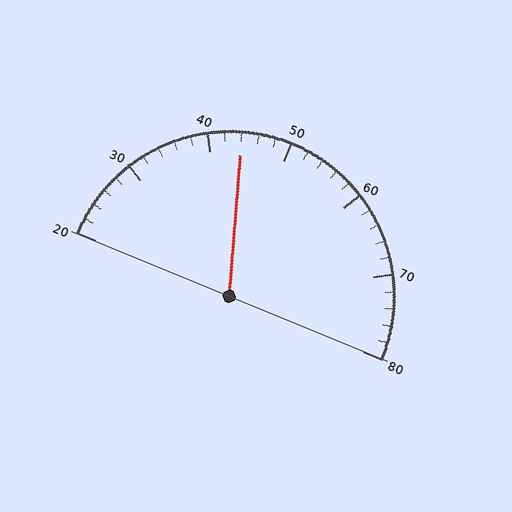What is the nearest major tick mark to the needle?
The nearest major tick mark is 40.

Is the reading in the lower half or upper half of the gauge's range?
The reading is in the lower half of the range (20 to 80).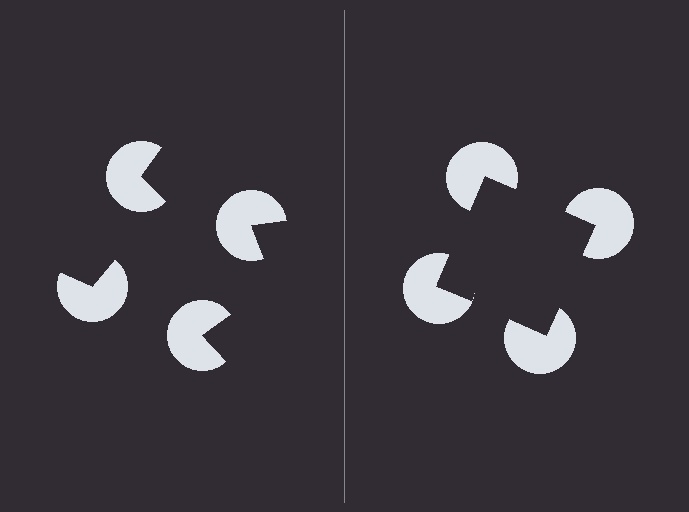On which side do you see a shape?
An illusory square appears on the right side. On the left side the wedge cuts are rotated, so no coherent shape forms.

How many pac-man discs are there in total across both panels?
8 — 4 on each side.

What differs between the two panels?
The pac-man discs are positioned identically on both sides; only the wedge orientations differ. On the right they align to a square; on the left they are misaligned.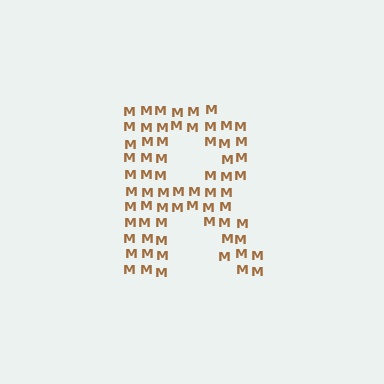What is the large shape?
The large shape is the letter R.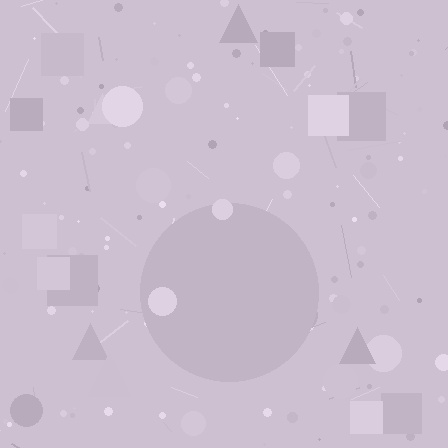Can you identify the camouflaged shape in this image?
The camouflaged shape is a circle.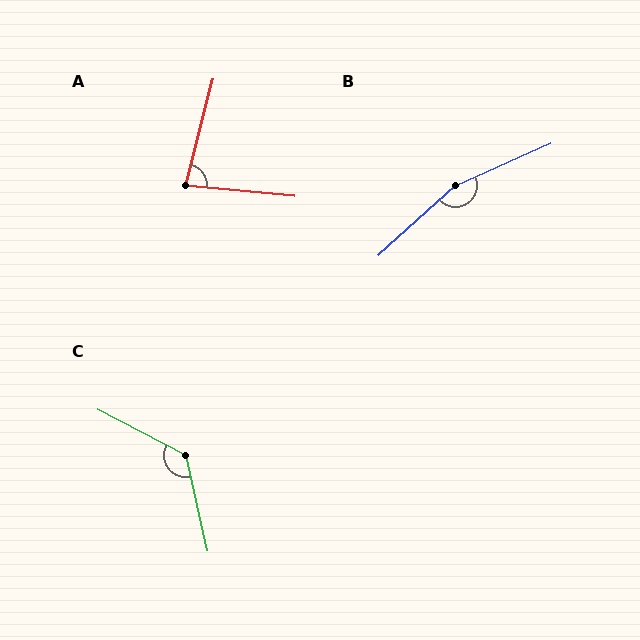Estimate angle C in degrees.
Approximately 130 degrees.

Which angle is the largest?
B, at approximately 162 degrees.